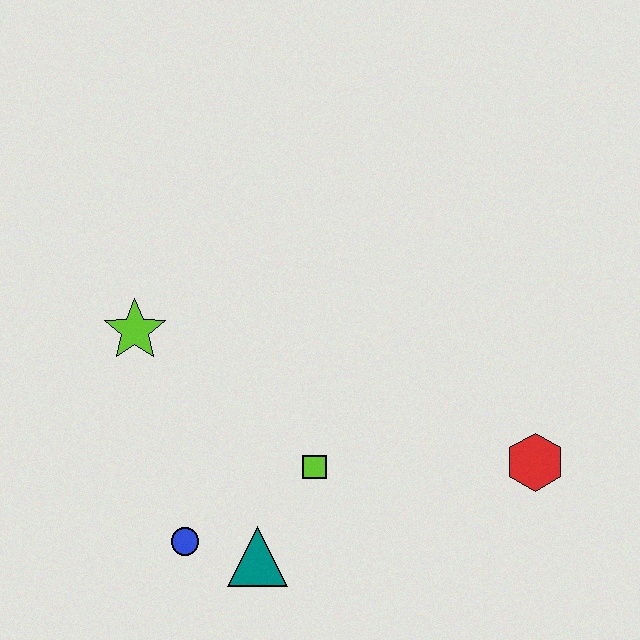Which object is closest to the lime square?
The teal triangle is closest to the lime square.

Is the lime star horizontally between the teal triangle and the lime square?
No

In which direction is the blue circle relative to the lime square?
The blue circle is to the left of the lime square.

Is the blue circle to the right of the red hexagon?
No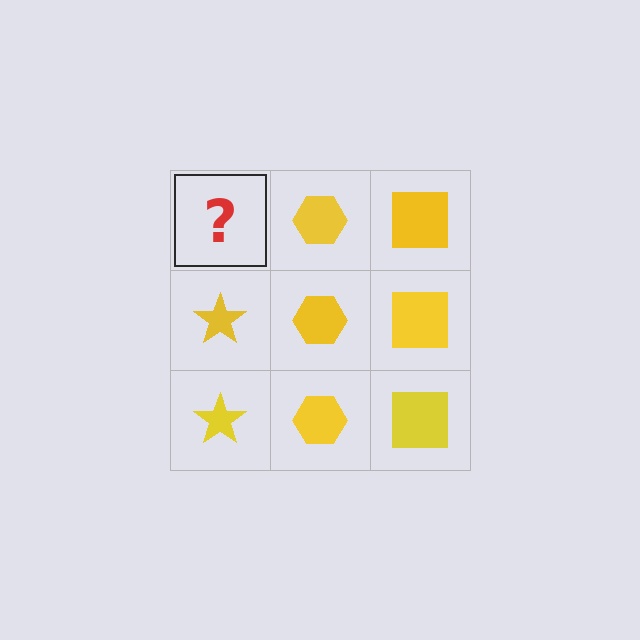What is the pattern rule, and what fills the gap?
The rule is that each column has a consistent shape. The gap should be filled with a yellow star.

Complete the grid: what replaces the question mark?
The question mark should be replaced with a yellow star.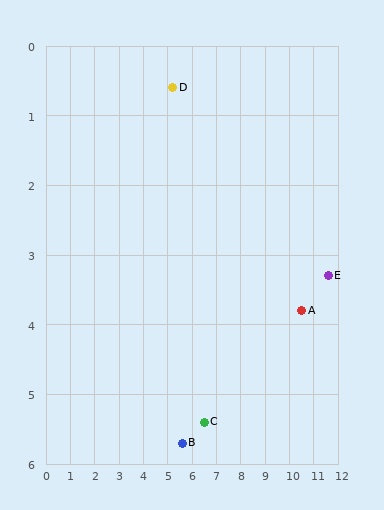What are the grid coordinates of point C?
Point C is at approximately (6.5, 5.4).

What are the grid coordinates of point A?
Point A is at approximately (10.5, 3.8).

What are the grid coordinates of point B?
Point B is at approximately (5.6, 5.7).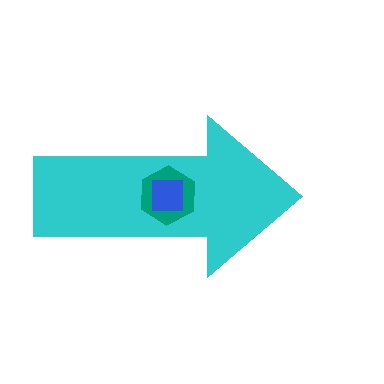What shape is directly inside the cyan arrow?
The teal hexagon.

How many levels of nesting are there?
3.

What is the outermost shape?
The cyan arrow.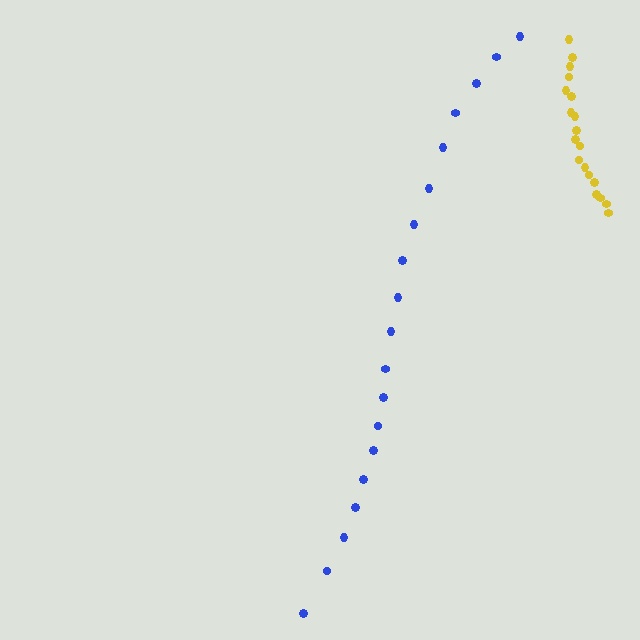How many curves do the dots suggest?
There are 2 distinct paths.